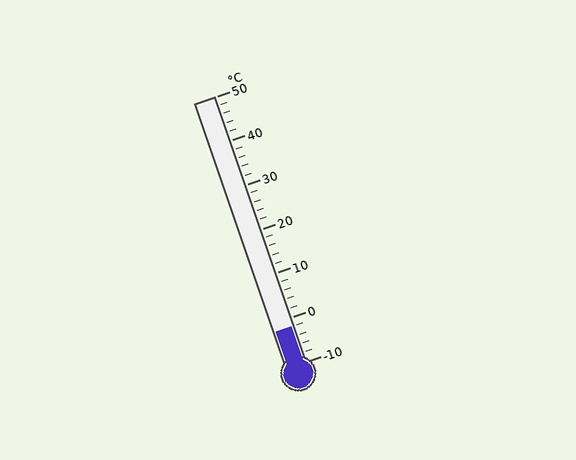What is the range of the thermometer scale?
The thermometer scale ranges from -10°C to 50°C.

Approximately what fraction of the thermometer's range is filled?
The thermometer is filled to approximately 15% of its range.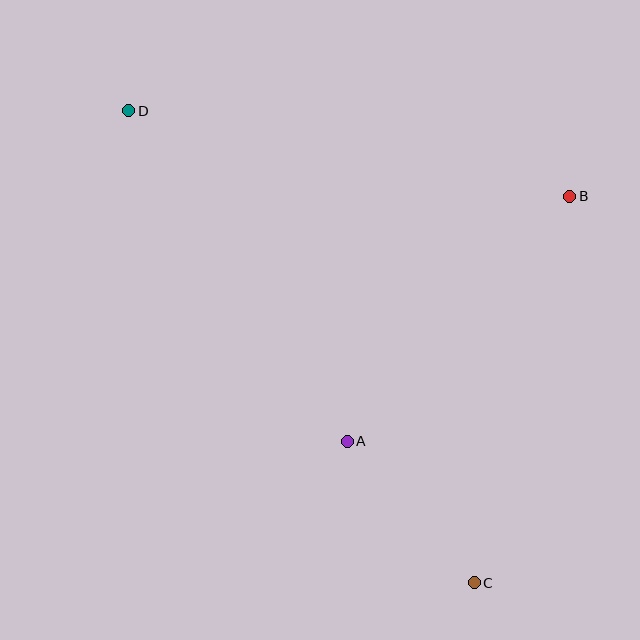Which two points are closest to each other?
Points A and C are closest to each other.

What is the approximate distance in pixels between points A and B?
The distance between A and B is approximately 331 pixels.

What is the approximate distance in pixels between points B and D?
The distance between B and D is approximately 449 pixels.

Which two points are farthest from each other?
Points C and D are farthest from each other.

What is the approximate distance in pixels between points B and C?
The distance between B and C is approximately 398 pixels.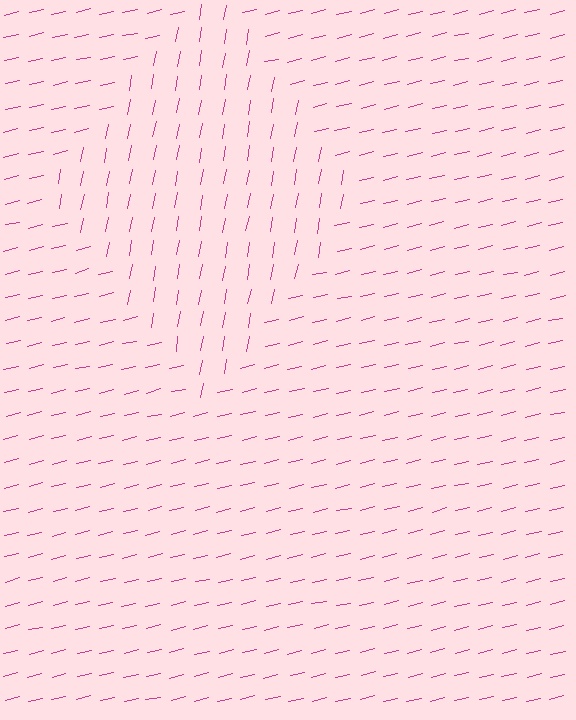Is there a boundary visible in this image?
Yes, there is a texture boundary formed by a change in line orientation.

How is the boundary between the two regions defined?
The boundary is defined purely by a change in line orientation (approximately 66 degrees difference). All lines are the same color and thickness.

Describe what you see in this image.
The image is filled with small magenta line segments. A diamond region in the image has lines oriented differently from the surrounding lines, creating a visible texture boundary.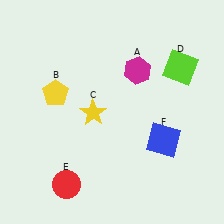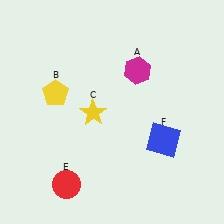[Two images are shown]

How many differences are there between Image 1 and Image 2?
There is 1 difference between the two images.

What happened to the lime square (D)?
The lime square (D) was removed in Image 2. It was in the top-right area of Image 1.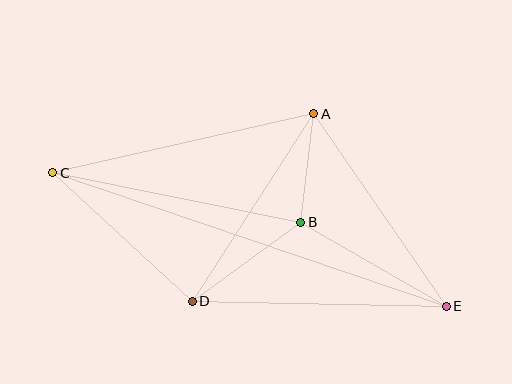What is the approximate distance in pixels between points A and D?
The distance between A and D is approximately 223 pixels.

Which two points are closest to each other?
Points A and B are closest to each other.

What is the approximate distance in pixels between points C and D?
The distance between C and D is approximately 189 pixels.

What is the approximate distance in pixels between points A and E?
The distance between A and E is approximately 233 pixels.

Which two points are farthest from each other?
Points C and E are farthest from each other.